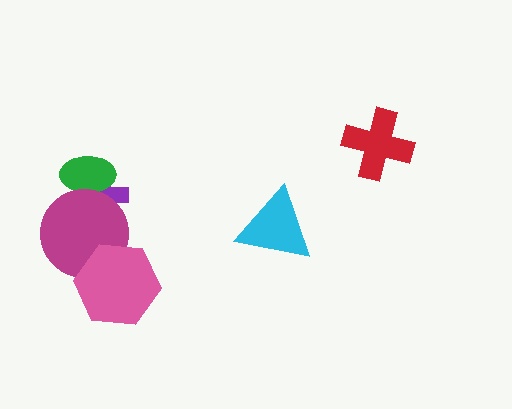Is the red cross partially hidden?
No, no other shape covers it.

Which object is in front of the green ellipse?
The magenta circle is in front of the green ellipse.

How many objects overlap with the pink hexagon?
1 object overlaps with the pink hexagon.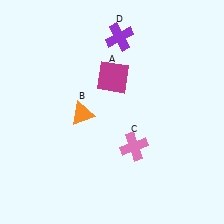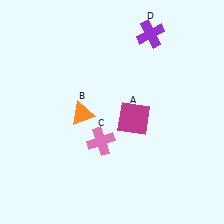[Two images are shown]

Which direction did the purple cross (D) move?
The purple cross (D) moved right.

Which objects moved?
The objects that moved are: the magenta square (A), the pink cross (C), the purple cross (D).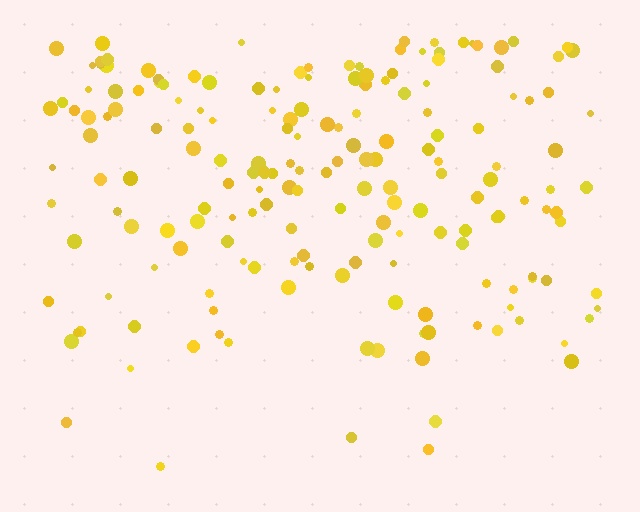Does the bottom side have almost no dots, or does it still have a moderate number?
Still a moderate number, just noticeably fewer than the top.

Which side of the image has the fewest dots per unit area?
The bottom.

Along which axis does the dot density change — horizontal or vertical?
Vertical.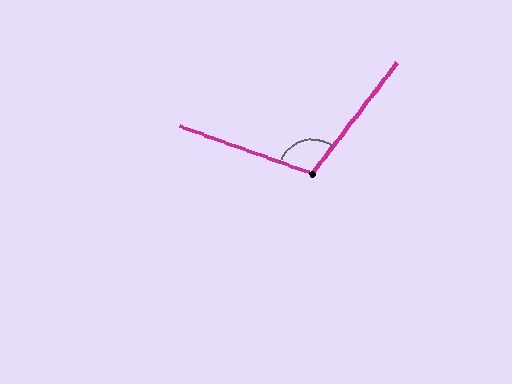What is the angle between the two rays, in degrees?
Approximately 108 degrees.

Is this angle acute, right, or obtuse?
It is obtuse.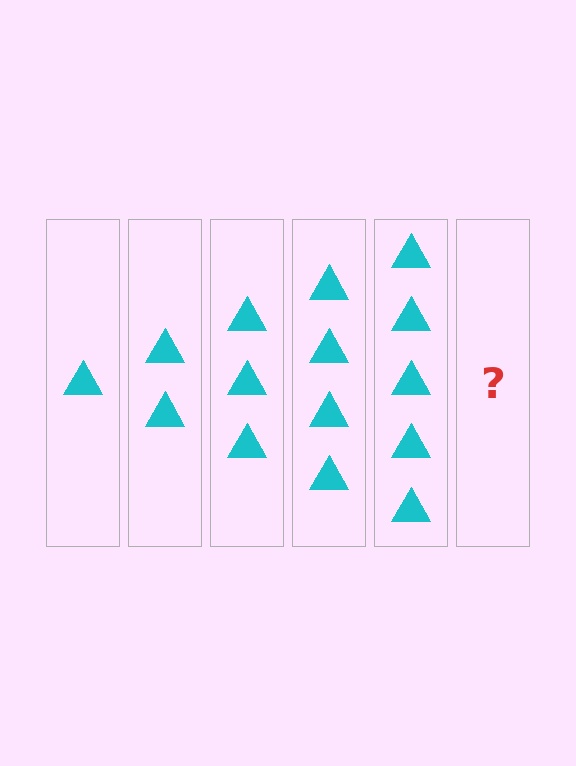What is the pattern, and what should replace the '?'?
The pattern is that each step adds one more triangle. The '?' should be 6 triangles.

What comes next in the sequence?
The next element should be 6 triangles.